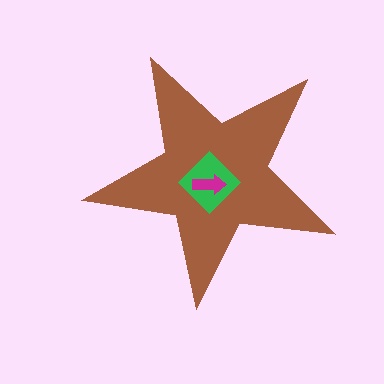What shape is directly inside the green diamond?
The magenta arrow.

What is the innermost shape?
The magenta arrow.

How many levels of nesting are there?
3.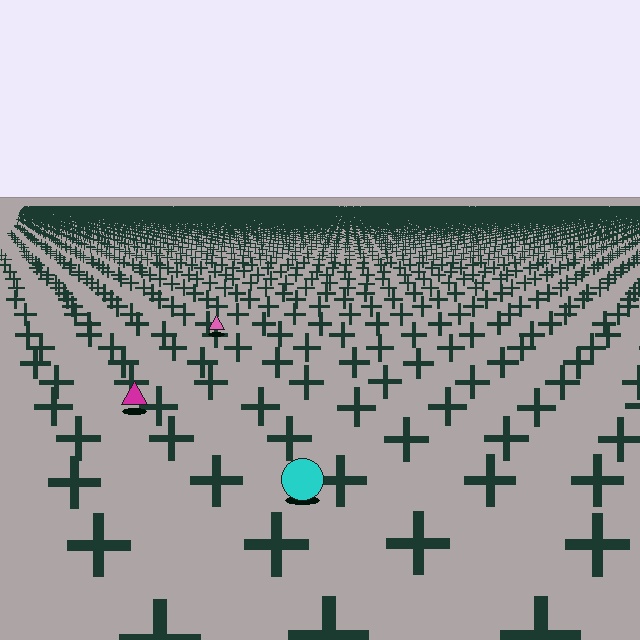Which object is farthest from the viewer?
The pink triangle is farthest from the viewer. It appears smaller and the ground texture around it is denser.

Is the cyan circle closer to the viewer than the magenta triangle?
Yes. The cyan circle is closer — you can tell from the texture gradient: the ground texture is coarser near it.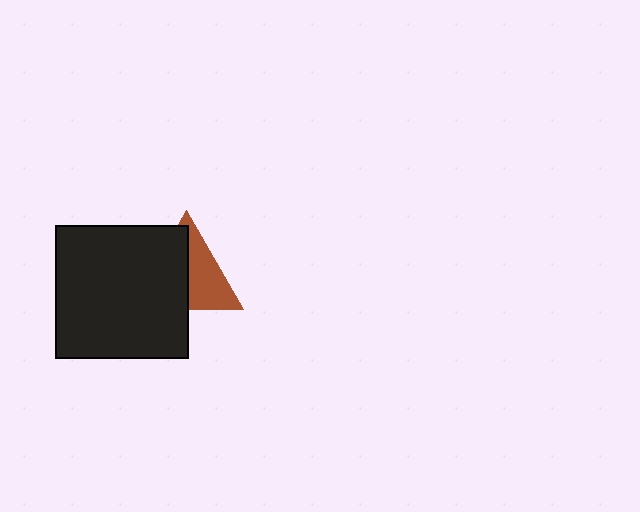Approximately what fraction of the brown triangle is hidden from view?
Roughly 53% of the brown triangle is hidden behind the black square.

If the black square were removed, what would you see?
You would see the complete brown triangle.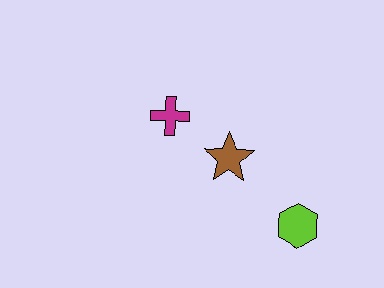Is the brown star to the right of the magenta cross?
Yes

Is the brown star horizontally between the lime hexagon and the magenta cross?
Yes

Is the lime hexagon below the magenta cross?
Yes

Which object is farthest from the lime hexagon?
The magenta cross is farthest from the lime hexagon.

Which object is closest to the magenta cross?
The brown star is closest to the magenta cross.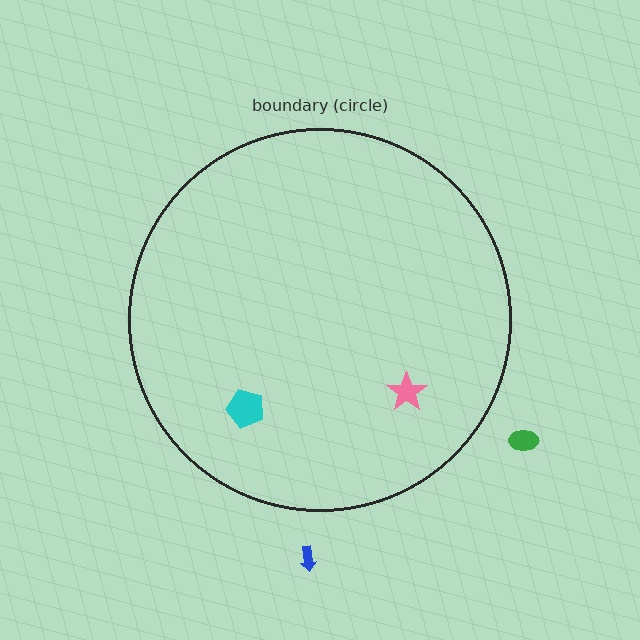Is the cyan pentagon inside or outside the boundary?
Inside.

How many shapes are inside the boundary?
2 inside, 2 outside.